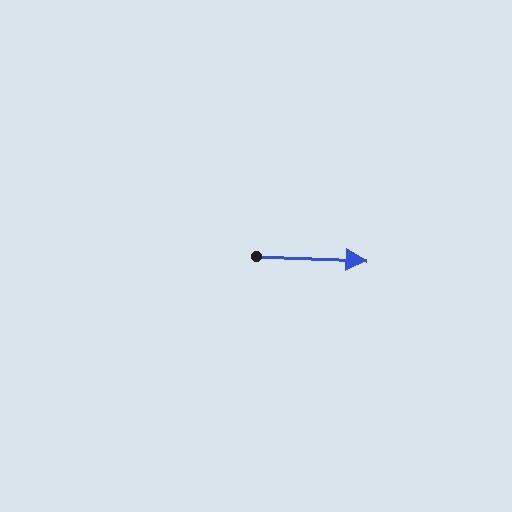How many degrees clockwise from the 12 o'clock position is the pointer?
Approximately 92 degrees.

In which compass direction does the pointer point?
East.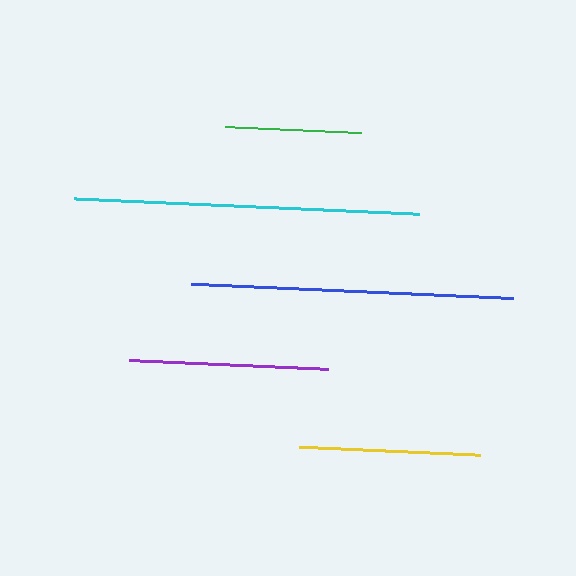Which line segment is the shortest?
The green line is the shortest at approximately 136 pixels.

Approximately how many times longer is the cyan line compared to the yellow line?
The cyan line is approximately 1.9 times the length of the yellow line.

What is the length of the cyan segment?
The cyan segment is approximately 346 pixels long.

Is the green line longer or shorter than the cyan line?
The cyan line is longer than the green line.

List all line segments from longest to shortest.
From longest to shortest: cyan, blue, purple, yellow, green.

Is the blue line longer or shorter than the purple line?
The blue line is longer than the purple line.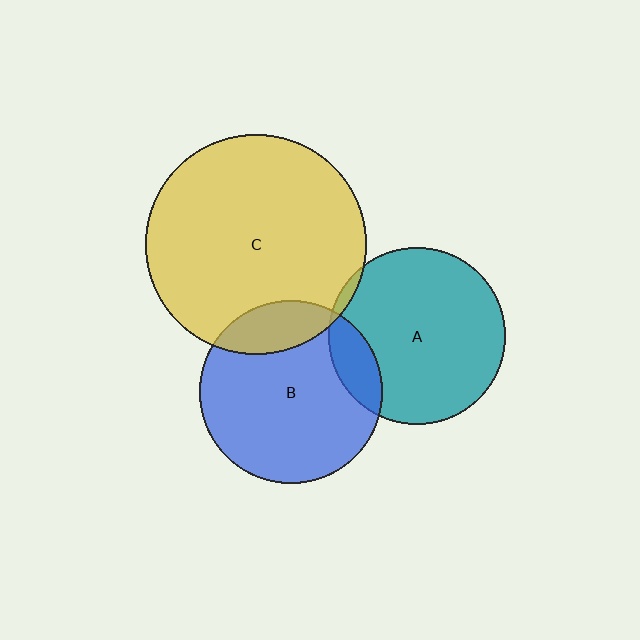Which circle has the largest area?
Circle C (yellow).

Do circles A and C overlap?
Yes.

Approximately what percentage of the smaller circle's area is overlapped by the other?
Approximately 5%.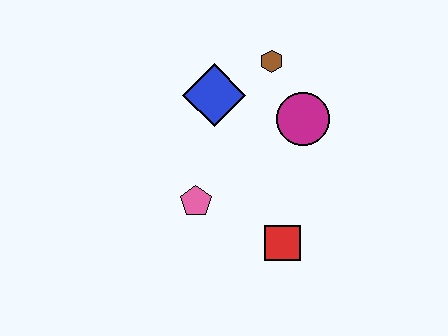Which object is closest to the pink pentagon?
The red square is closest to the pink pentagon.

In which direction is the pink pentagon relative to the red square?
The pink pentagon is to the left of the red square.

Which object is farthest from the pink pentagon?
The brown hexagon is farthest from the pink pentagon.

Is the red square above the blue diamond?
No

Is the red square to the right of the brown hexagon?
Yes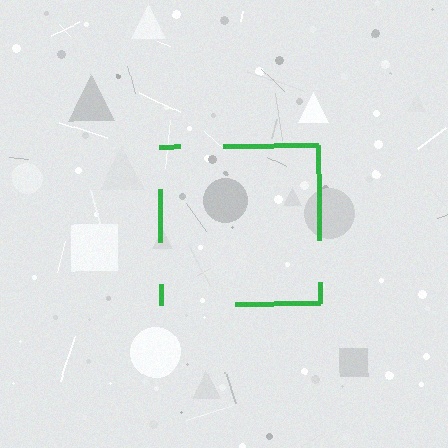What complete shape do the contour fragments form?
The contour fragments form a square.